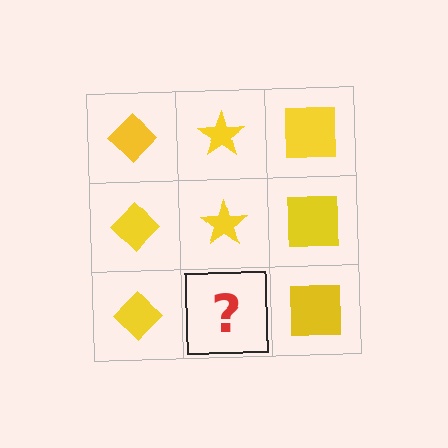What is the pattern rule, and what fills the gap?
The rule is that each column has a consistent shape. The gap should be filled with a yellow star.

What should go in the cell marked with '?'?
The missing cell should contain a yellow star.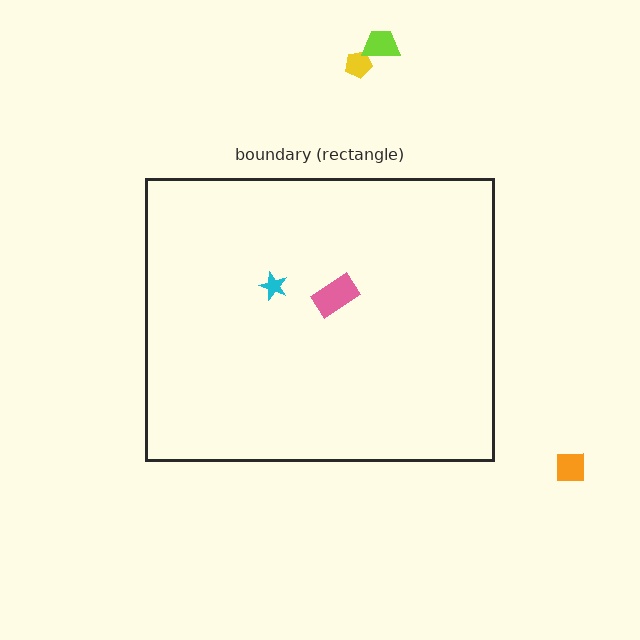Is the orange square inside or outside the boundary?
Outside.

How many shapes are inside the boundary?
2 inside, 3 outside.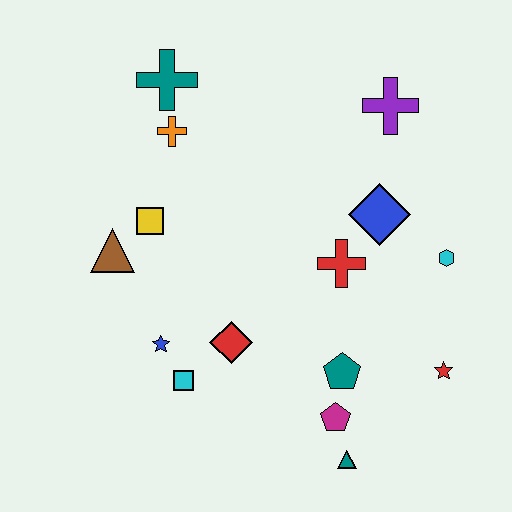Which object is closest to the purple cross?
The blue diamond is closest to the purple cross.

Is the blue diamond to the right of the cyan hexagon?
No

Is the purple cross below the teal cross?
Yes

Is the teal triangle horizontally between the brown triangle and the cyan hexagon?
Yes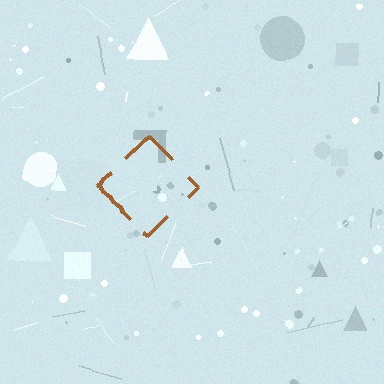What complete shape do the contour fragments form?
The contour fragments form a diamond.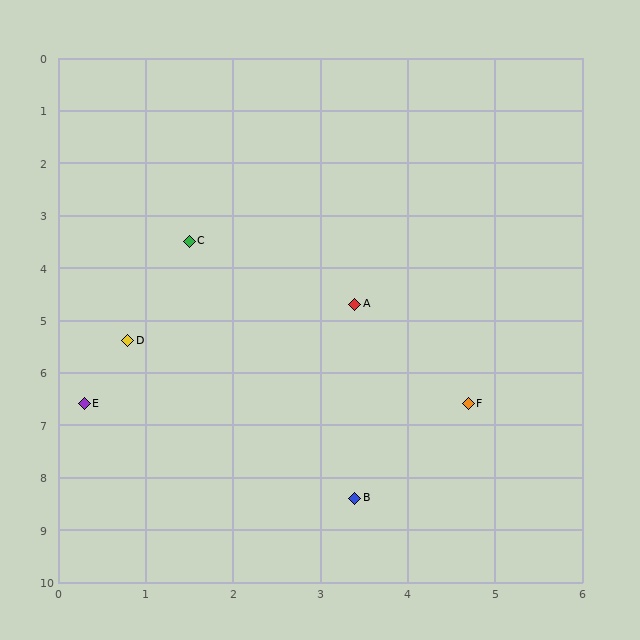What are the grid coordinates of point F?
Point F is at approximately (4.7, 6.6).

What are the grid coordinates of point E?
Point E is at approximately (0.3, 6.6).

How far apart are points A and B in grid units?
Points A and B are about 3.7 grid units apart.